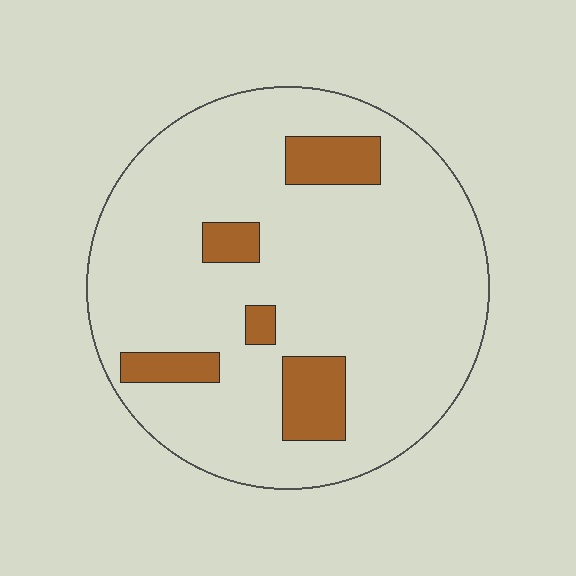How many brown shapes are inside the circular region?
5.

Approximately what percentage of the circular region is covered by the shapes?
Approximately 15%.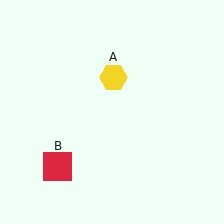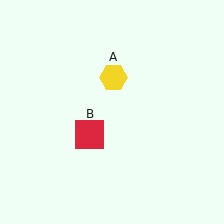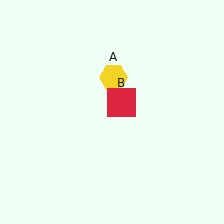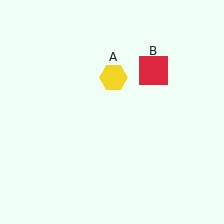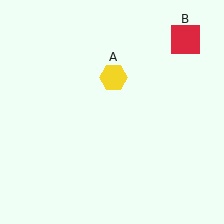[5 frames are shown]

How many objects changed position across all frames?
1 object changed position: red square (object B).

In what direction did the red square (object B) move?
The red square (object B) moved up and to the right.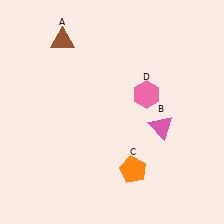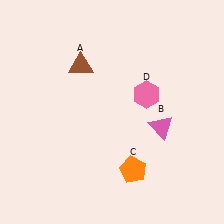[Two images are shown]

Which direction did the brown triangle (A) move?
The brown triangle (A) moved down.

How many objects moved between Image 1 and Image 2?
1 object moved between the two images.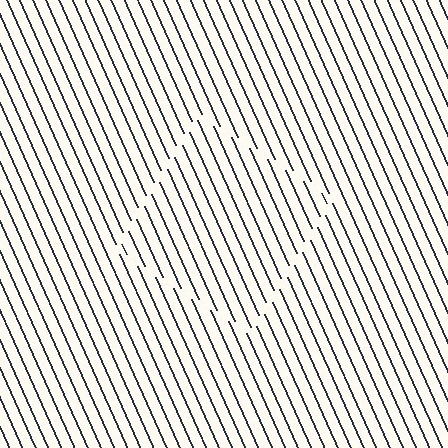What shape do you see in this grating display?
An illusory square. The interior of the shape contains the same grating, shifted by half a period — the contour is defined by the phase discontinuity where line-ends from the inner and outer gratings abut.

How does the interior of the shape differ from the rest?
The interior of the shape contains the same grating, shifted by half a period — the contour is defined by the phase discontinuity where line-ends from the inner and outer gratings abut.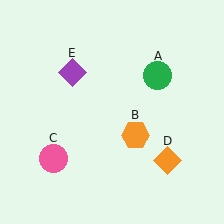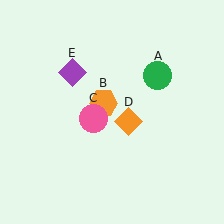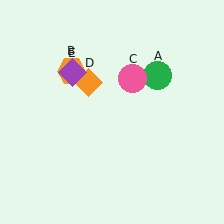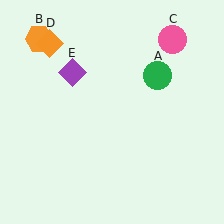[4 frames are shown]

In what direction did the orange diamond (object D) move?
The orange diamond (object D) moved up and to the left.